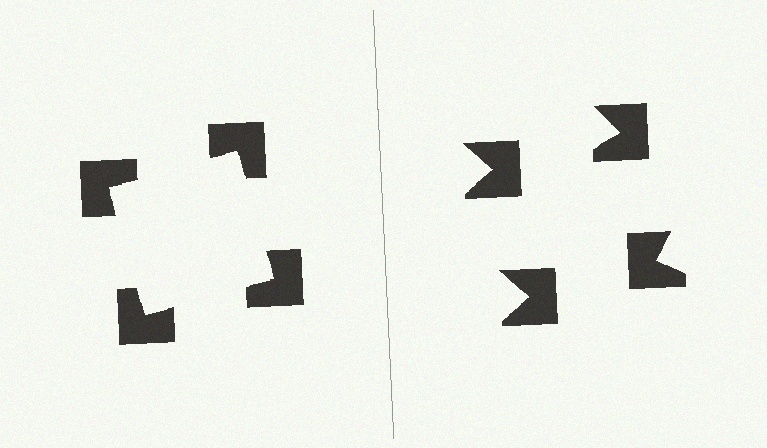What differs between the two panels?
The notched squares are positioned identically on both sides; only the wedge orientations differ. On the left they align to a square; on the right they are misaligned.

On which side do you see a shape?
An illusory square appears on the left side. On the right side the wedge cuts are rotated, so no coherent shape forms.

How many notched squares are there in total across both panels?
8 — 4 on each side.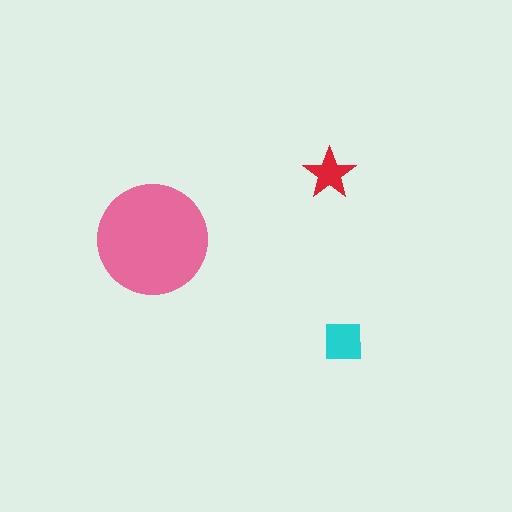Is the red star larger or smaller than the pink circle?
Smaller.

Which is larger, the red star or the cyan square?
The cyan square.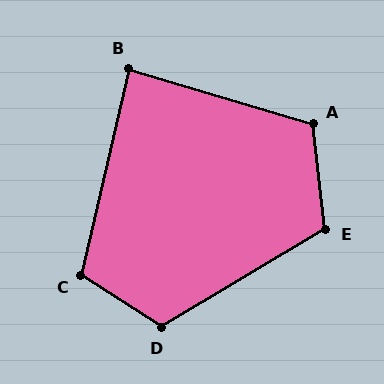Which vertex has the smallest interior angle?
B, at approximately 86 degrees.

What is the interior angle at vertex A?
Approximately 114 degrees (obtuse).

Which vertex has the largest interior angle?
D, at approximately 116 degrees.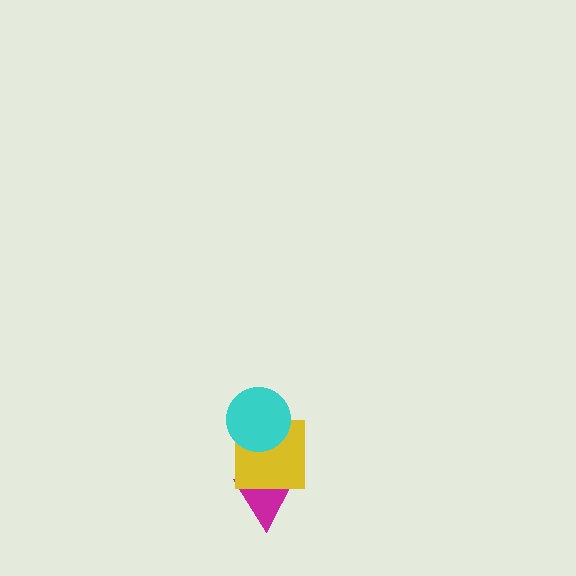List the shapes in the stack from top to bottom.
From top to bottom: the cyan circle, the yellow square, the magenta triangle.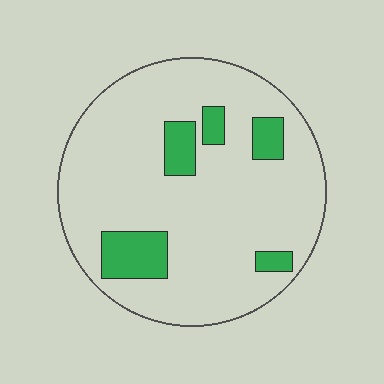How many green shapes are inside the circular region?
5.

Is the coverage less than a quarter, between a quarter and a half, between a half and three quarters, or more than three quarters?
Less than a quarter.